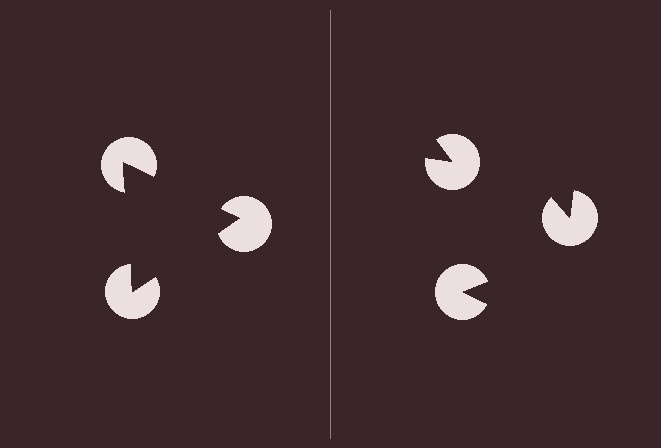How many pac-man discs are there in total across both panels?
6 — 3 on each side.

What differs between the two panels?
The pac-man discs are positioned identically on both sides; only the wedge orientations differ. On the left they align to a triangle; on the right they are misaligned.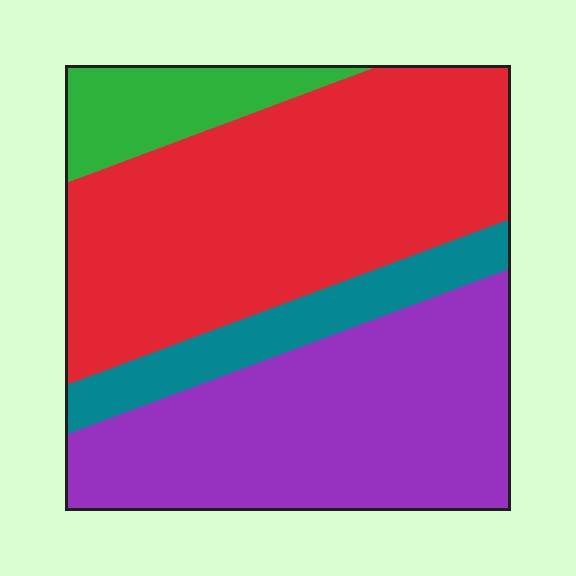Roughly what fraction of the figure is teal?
Teal covers roughly 10% of the figure.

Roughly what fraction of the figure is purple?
Purple covers roughly 35% of the figure.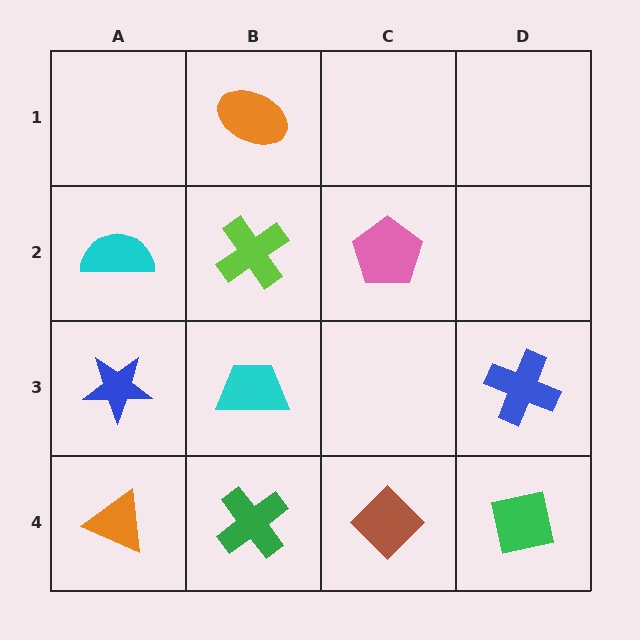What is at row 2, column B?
A lime cross.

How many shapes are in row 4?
4 shapes.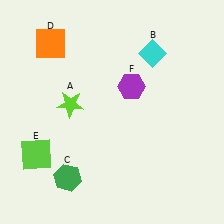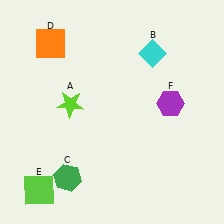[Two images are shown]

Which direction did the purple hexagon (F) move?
The purple hexagon (F) moved right.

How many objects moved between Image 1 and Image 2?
2 objects moved between the two images.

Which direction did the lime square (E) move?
The lime square (E) moved down.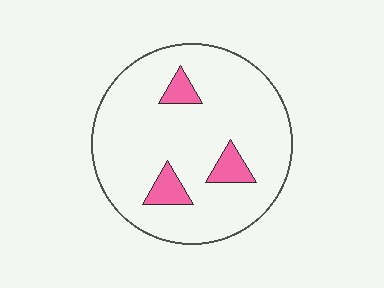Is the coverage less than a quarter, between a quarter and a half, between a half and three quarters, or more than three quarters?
Less than a quarter.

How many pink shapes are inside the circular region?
3.